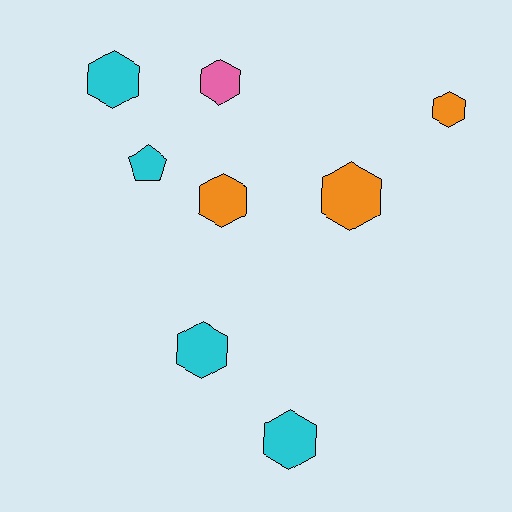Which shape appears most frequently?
Hexagon, with 7 objects.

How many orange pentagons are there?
There are no orange pentagons.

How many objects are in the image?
There are 8 objects.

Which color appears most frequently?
Cyan, with 4 objects.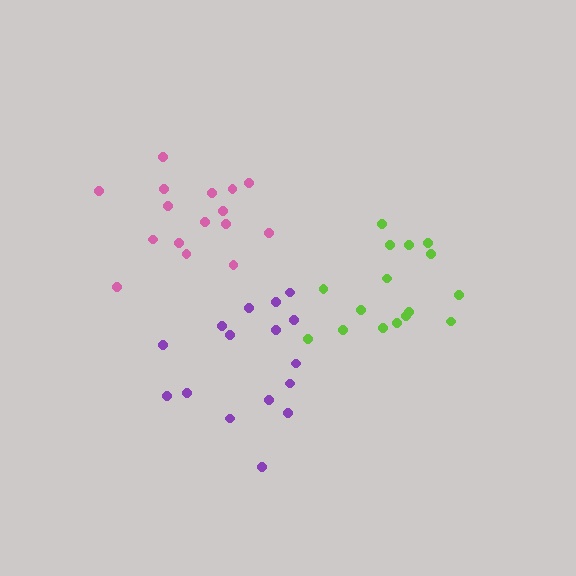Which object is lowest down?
The purple cluster is bottommost.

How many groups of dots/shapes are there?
There are 3 groups.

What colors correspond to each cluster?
The clusters are colored: pink, lime, purple.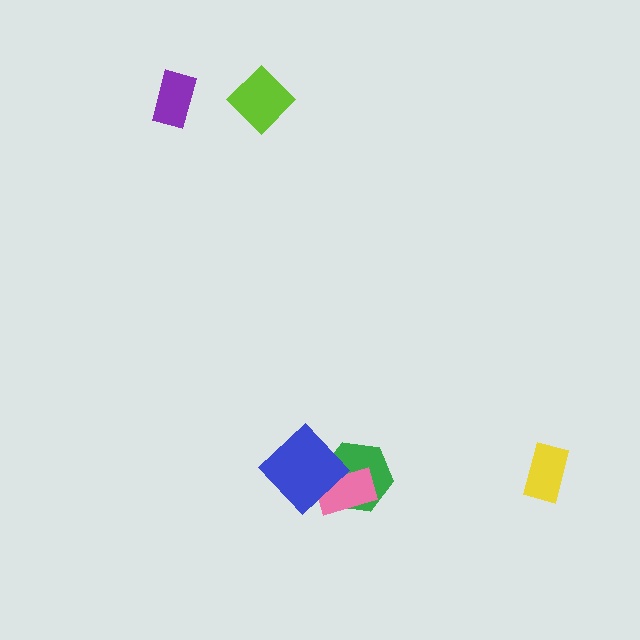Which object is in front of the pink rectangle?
The blue diamond is in front of the pink rectangle.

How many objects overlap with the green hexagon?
2 objects overlap with the green hexagon.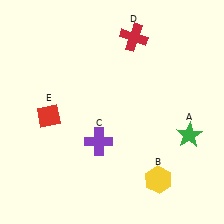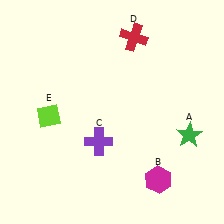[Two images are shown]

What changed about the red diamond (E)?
In Image 1, E is red. In Image 2, it changed to lime.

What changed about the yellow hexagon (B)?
In Image 1, B is yellow. In Image 2, it changed to magenta.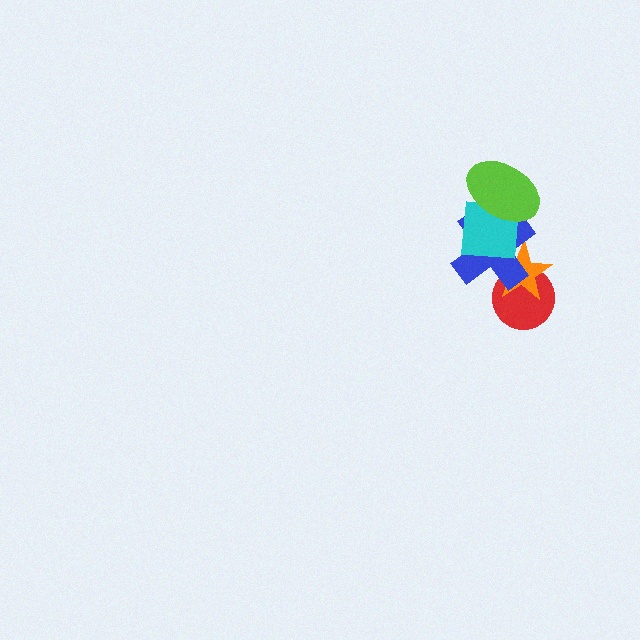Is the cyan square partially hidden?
Yes, it is partially covered by another shape.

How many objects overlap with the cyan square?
2 objects overlap with the cyan square.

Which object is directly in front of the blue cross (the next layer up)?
The cyan square is directly in front of the blue cross.